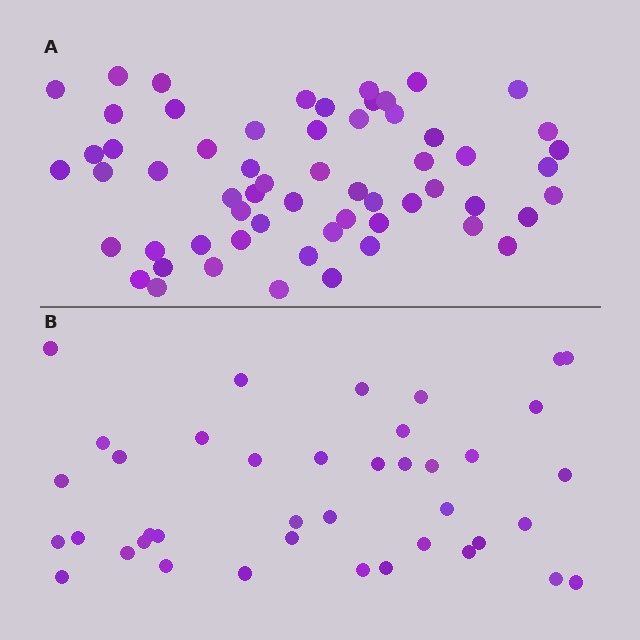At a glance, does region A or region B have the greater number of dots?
Region A (the top region) has more dots.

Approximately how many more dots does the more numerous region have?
Region A has approximately 20 more dots than region B.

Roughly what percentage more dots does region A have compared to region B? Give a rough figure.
About 50% more.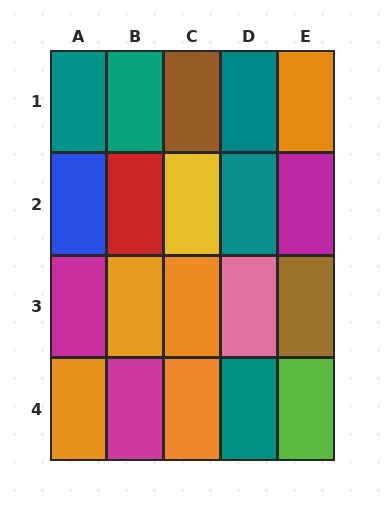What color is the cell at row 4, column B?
Magenta.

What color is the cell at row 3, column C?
Orange.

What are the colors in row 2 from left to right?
Blue, red, yellow, teal, magenta.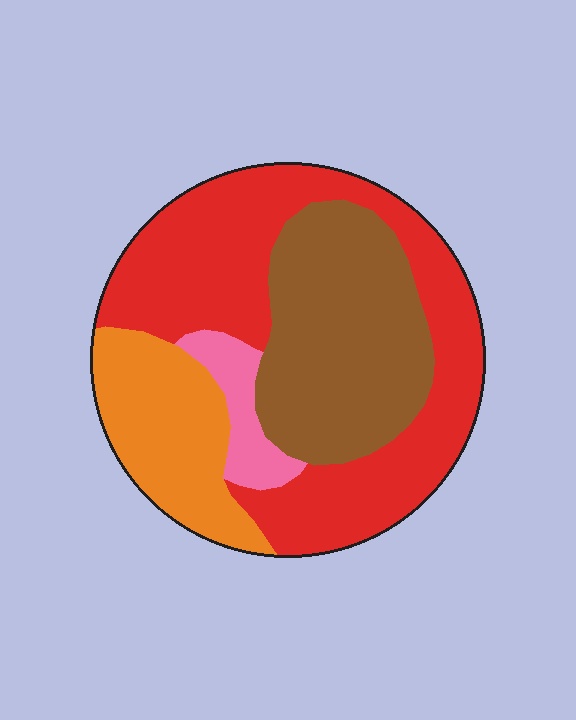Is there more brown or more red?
Red.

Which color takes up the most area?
Red, at roughly 45%.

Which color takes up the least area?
Pink, at roughly 5%.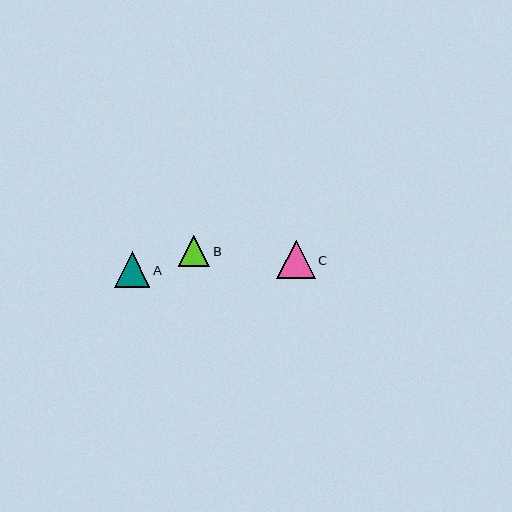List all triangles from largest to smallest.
From largest to smallest: C, A, B.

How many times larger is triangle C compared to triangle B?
Triangle C is approximately 1.2 times the size of triangle B.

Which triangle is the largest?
Triangle C is the largest with a size of approximately 38 pixels.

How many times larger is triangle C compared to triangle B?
Triangle C is approximately 1.2 times the size of triangle B.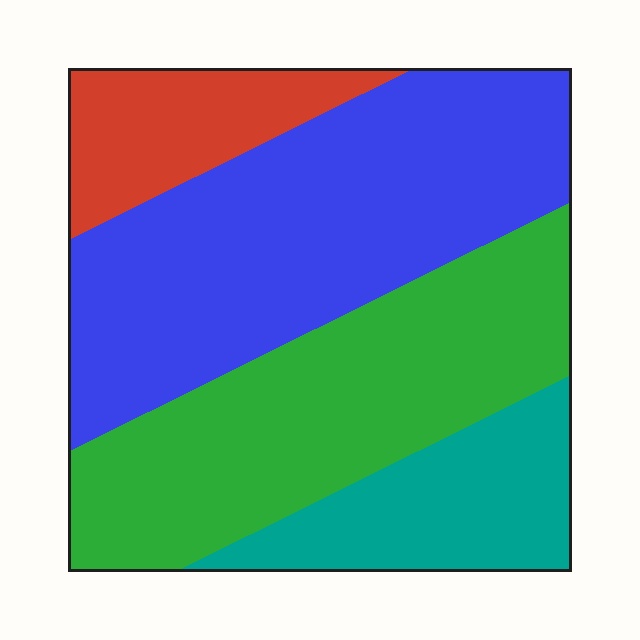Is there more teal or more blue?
Blue.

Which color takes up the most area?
Blue, at roughly 40%.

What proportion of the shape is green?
Green covers about 35% of the shape.